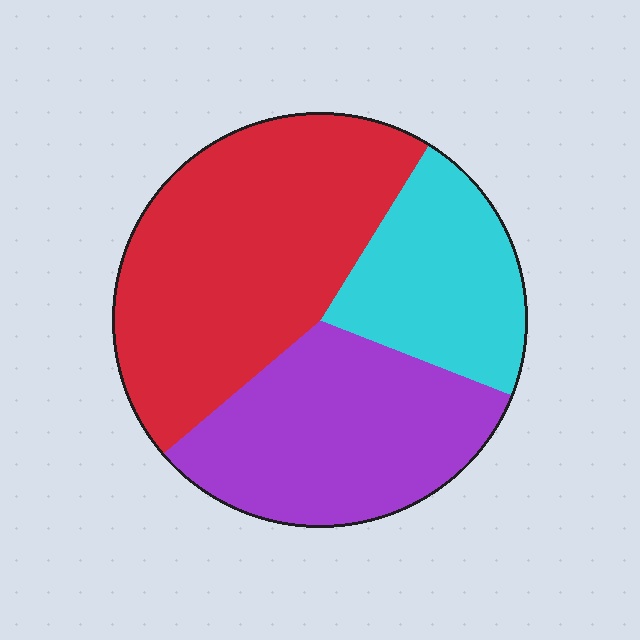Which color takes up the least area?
Cyan, at roughly 20%.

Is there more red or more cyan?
Red.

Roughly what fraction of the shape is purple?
Purple covers around 35% of the shape.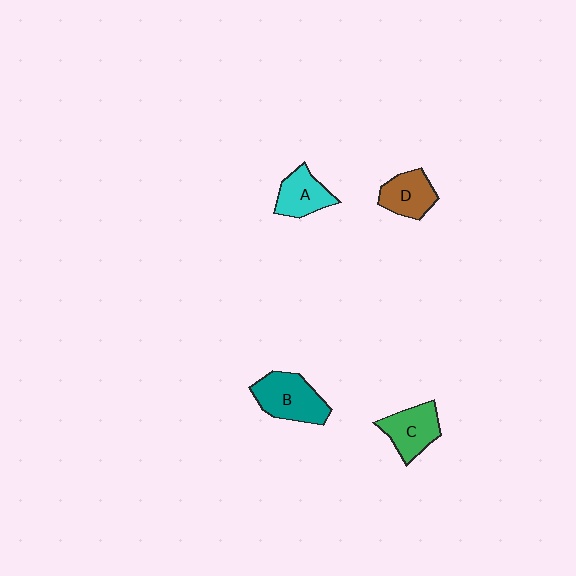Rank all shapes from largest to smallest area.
From largest to smallest: B (teal), C (green), A (cyan), D (brown).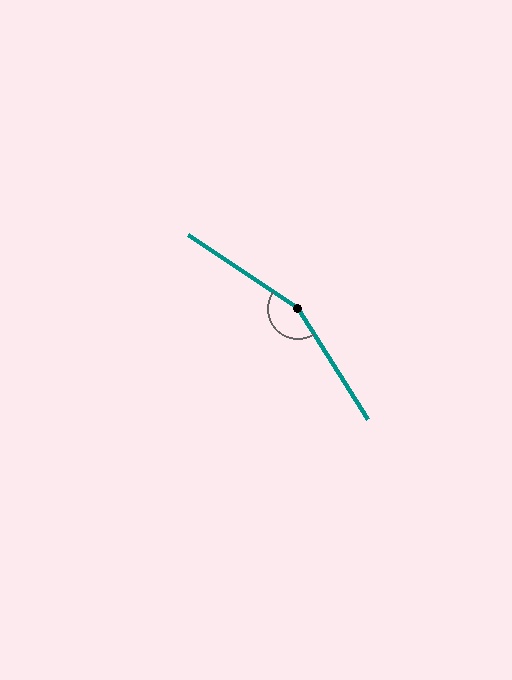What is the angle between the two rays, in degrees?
Approximately 156 degrees.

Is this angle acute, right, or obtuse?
It is obtuse.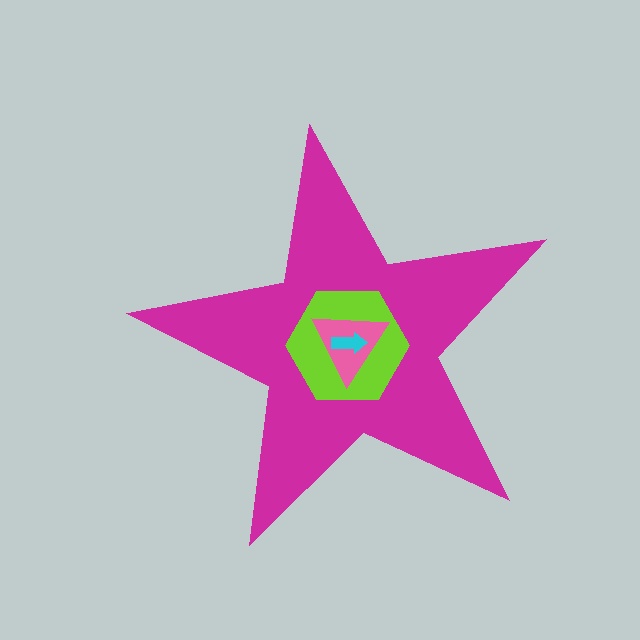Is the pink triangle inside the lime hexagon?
Yes.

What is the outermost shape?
The magenta star.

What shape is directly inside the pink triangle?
The cyan arrow.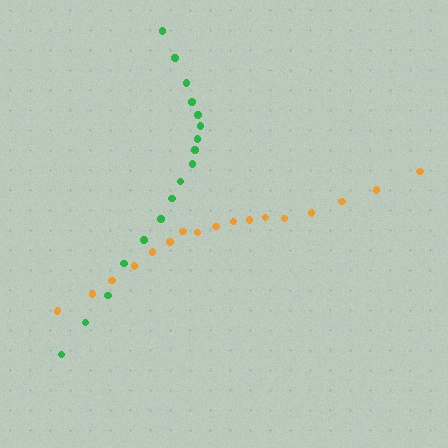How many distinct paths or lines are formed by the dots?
There are 2 distinct paths.